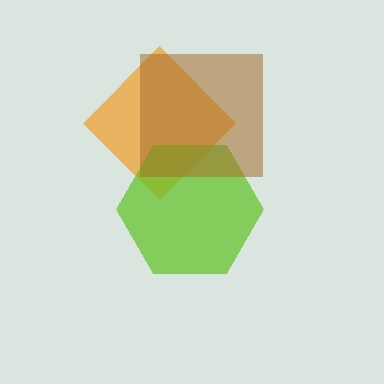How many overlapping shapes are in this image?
There are 3 overlapping shapes in the image.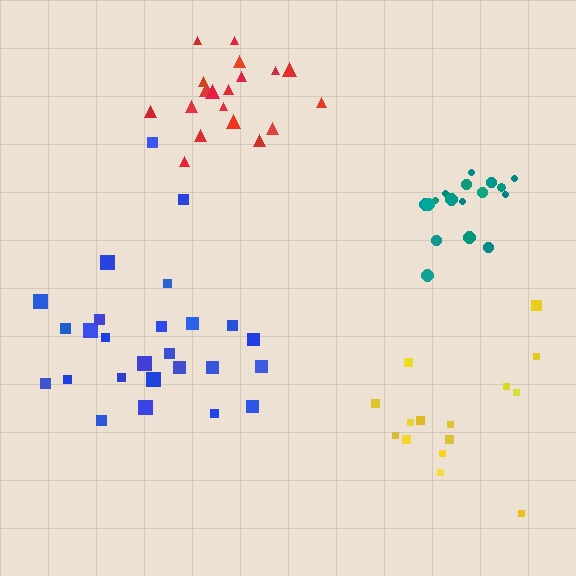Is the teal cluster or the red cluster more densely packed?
Teal.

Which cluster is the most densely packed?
Teal.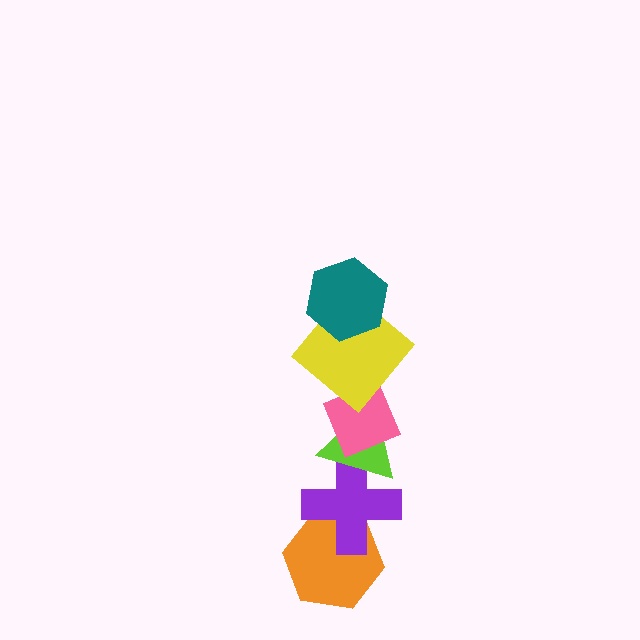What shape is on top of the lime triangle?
The pink diamond is on top of the lime triangle.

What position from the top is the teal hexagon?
The teal hexagon is 1st from the top.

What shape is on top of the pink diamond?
The yellow diamond is on top of the pink diamond.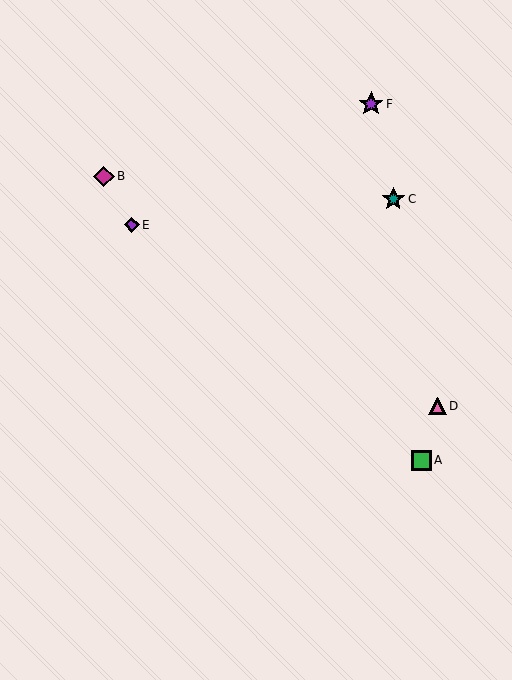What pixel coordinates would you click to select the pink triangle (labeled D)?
Click at (437, 406) to select the pink triangle D.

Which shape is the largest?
The purple star (labeled F) is the largest.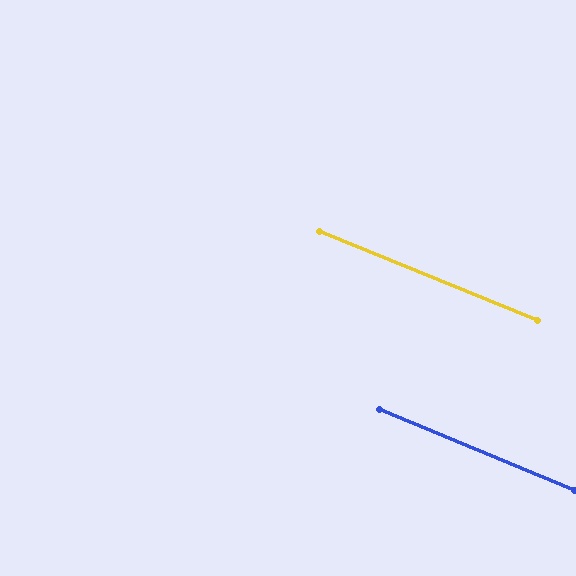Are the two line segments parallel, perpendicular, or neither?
Parallel — their directions differ by only 0.2°.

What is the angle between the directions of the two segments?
Approximately 0 degrees.